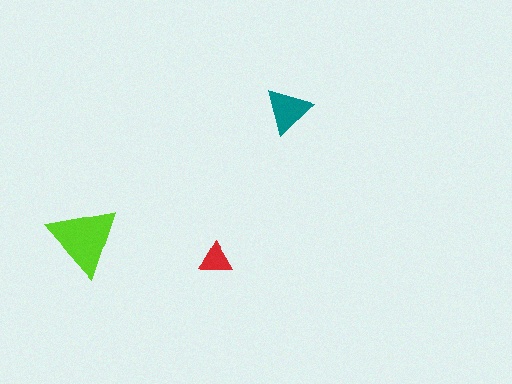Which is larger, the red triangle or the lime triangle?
The lime one.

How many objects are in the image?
There are 3 objects in the image.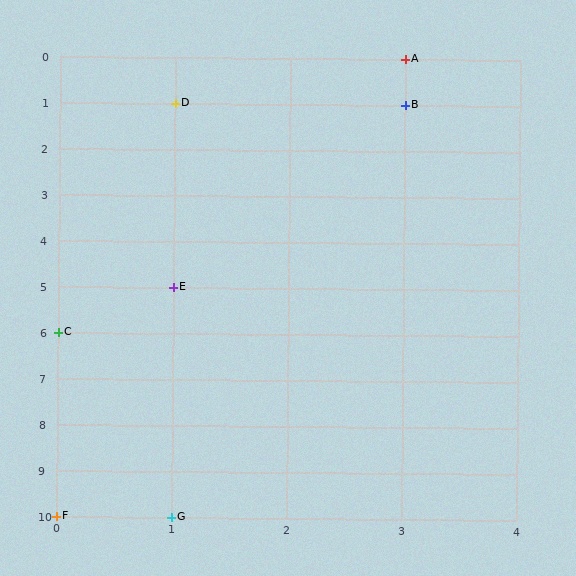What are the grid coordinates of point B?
Point B is at grid coordinates (3, 1).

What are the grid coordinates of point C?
Point C is at grid coordinates (0, 6).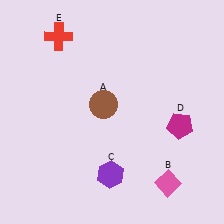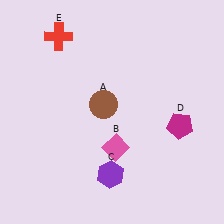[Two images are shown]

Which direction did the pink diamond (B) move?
The pink diamond (B) moved left.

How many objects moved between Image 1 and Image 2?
1 object moved between the two images.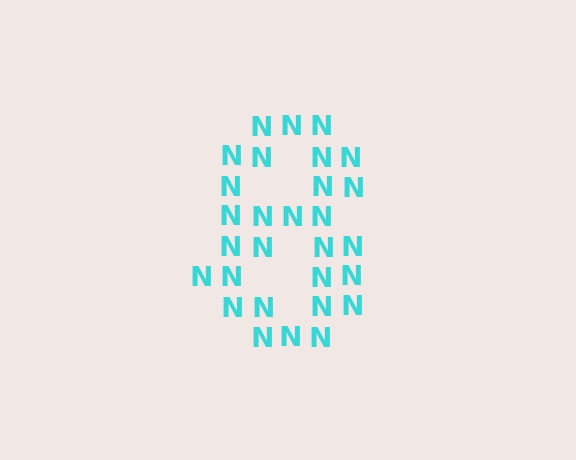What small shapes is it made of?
It is made of small letter N's.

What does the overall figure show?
The overall figure shows the digit 8.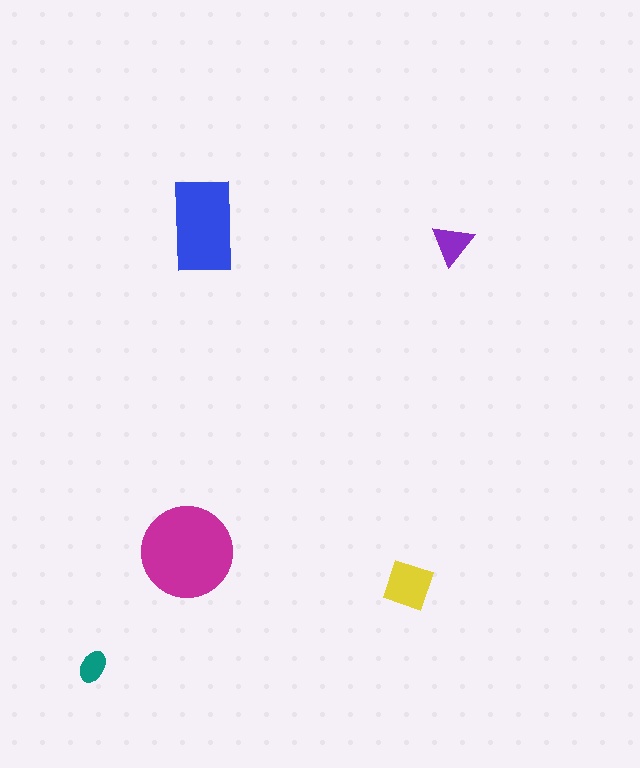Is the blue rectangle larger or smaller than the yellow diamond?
Larger.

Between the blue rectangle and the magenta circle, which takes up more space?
The magenta circle.